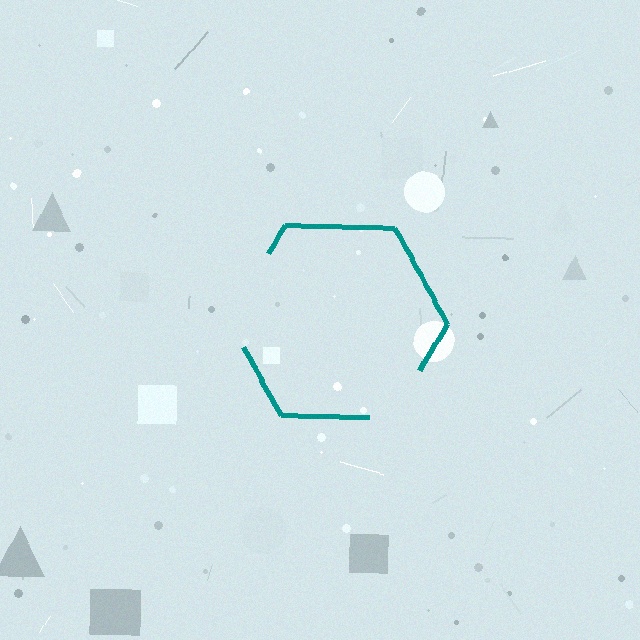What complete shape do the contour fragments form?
The contour fragments form a hexagon.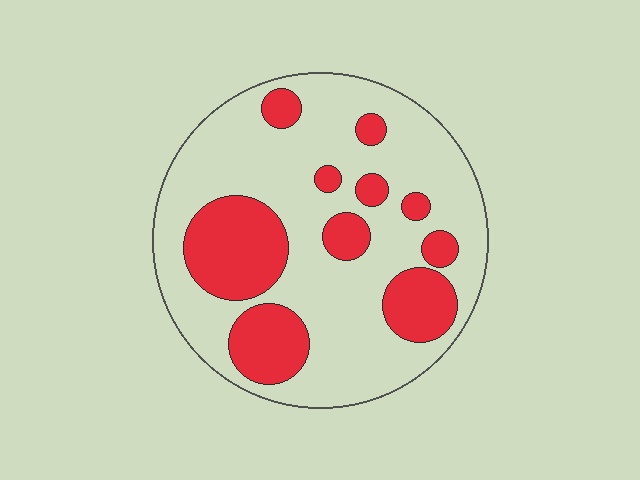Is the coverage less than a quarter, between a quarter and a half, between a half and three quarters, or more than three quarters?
Between a quarter and a half.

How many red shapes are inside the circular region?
10.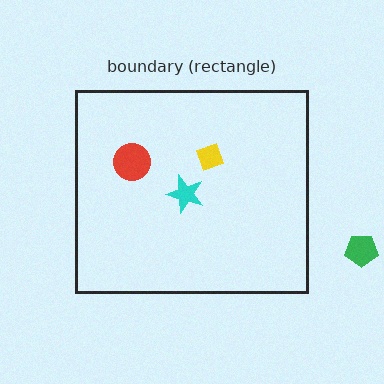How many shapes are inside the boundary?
3 inside, 1 outside.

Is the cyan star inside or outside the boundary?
Inside.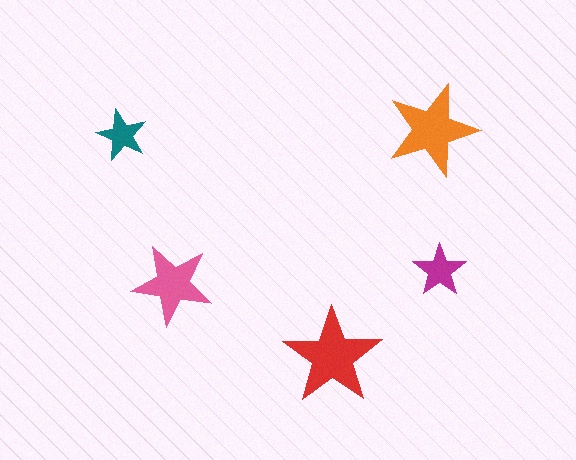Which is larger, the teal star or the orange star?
The orange one.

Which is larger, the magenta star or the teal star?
The magenta one.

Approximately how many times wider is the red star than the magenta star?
About 2 times wider.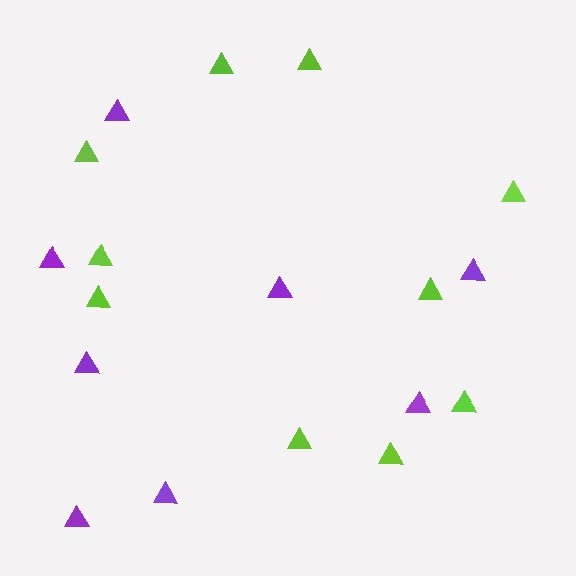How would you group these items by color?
There are 2 groups: one group of purple triangles (8) and one group of lime triangles (10).